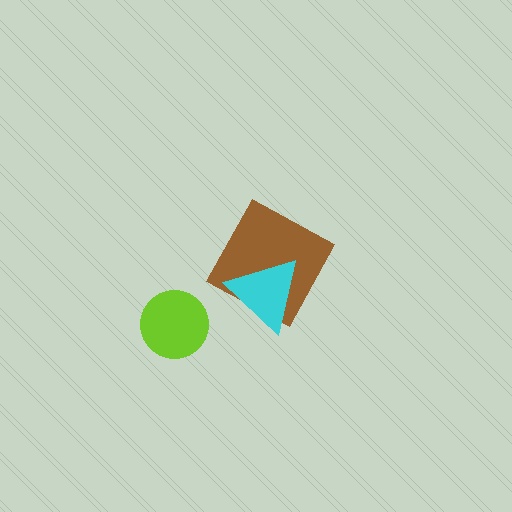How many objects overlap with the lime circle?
0 objects overlap with the lime circle.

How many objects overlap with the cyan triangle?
1 object overlaps with the cyan triangle.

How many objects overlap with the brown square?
1 object overlaps with the brown square.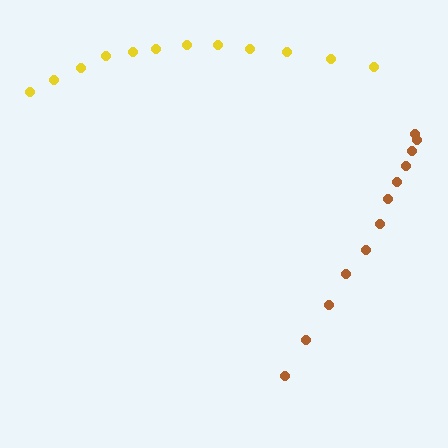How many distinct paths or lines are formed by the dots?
There are 2 distinct paths.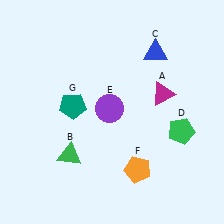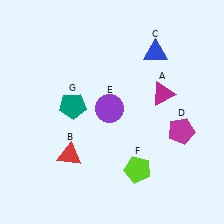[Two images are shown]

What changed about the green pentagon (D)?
In Image 1, D is green. In Image 2, it changed to magenta.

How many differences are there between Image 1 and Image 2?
There are 3 differences between the two images.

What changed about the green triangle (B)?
In Image 1, B is green. In Image 2, it changed to red.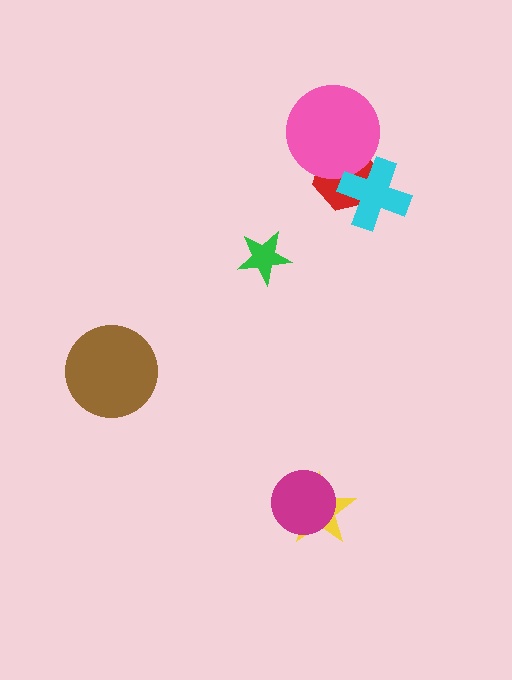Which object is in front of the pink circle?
The cyan cross is in front of the pink circle.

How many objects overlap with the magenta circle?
1 object overlaps with the magenta circle.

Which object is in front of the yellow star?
The magenta circle is in front of the yellow star.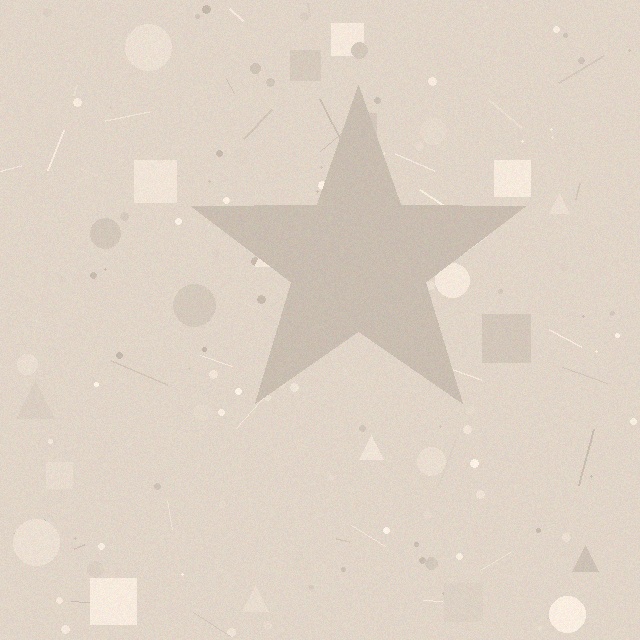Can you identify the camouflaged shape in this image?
The camouflaged shape is a star.